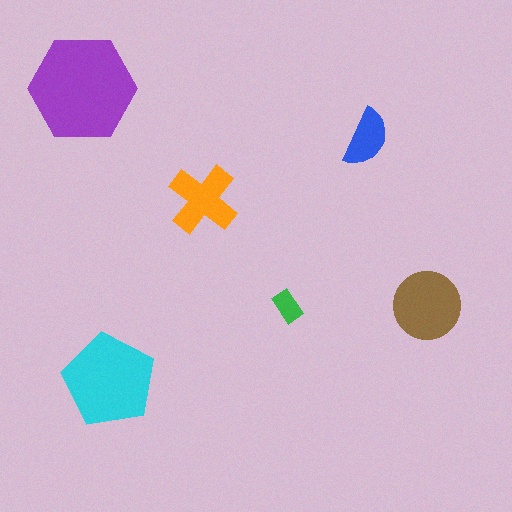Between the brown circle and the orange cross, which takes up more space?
The brown circle.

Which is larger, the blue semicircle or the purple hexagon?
The purple hexagon.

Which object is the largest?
The purple hexagon.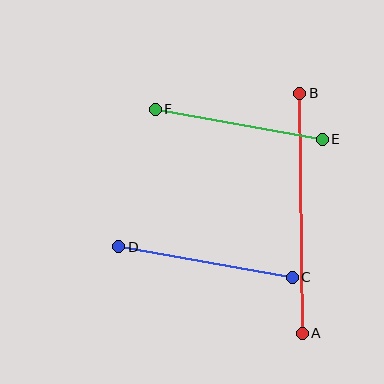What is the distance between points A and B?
The distance is approximately 240 pixels.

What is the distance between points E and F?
The distance is approximately 170 pixels.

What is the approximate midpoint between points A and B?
The midpoint is at approximately (301, 213) pixels.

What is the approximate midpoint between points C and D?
The midpoint is at approximately (205, 262) pixels.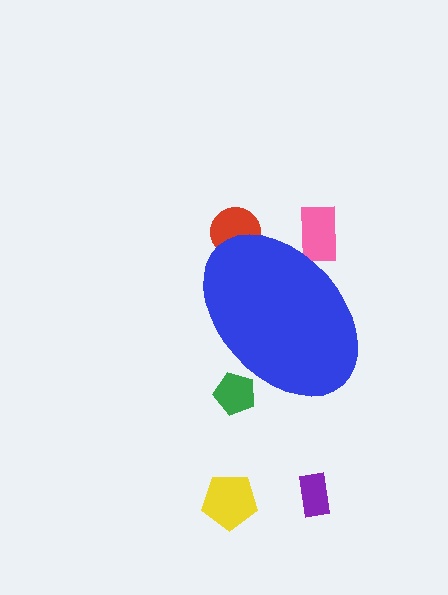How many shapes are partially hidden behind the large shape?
3 shapes are partially hidden.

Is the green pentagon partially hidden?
Yes, the green pentagon is partially hidden behind the blue ellipse.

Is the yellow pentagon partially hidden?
No, the yellow pentagon is fully visible.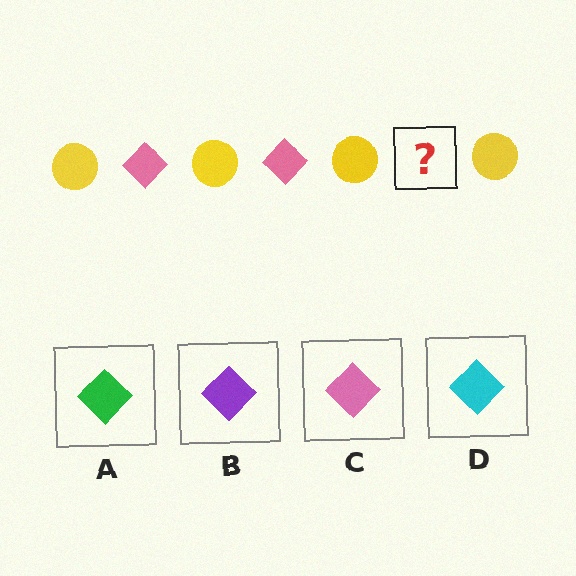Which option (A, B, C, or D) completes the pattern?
C.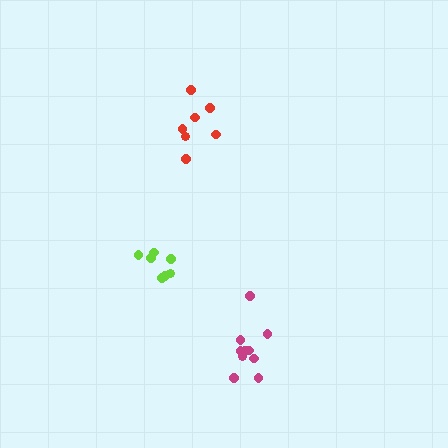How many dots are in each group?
Group 1: 7 dots, Group 2: 7 dots, Group 3: 10 dots (24 total).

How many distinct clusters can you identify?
There are 3 distinct clusters.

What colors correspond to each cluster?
The clusters are colored: red, lime, magenta.